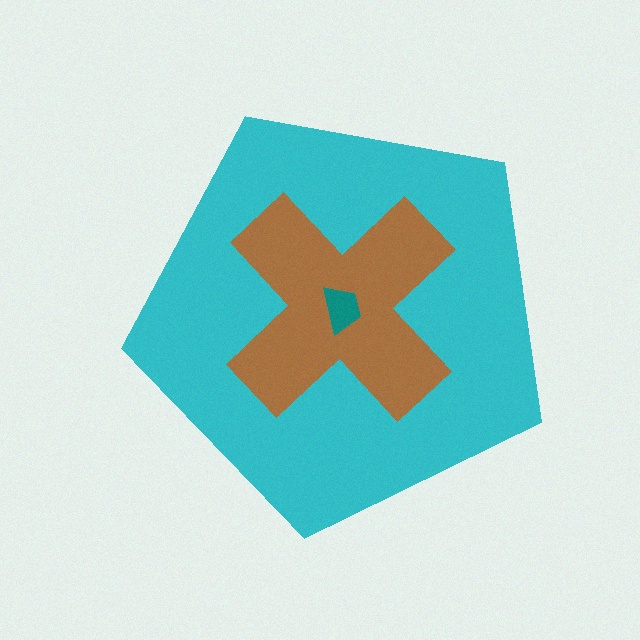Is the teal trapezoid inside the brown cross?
Yes.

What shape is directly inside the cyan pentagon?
The brown cross.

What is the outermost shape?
The cyan pentagon.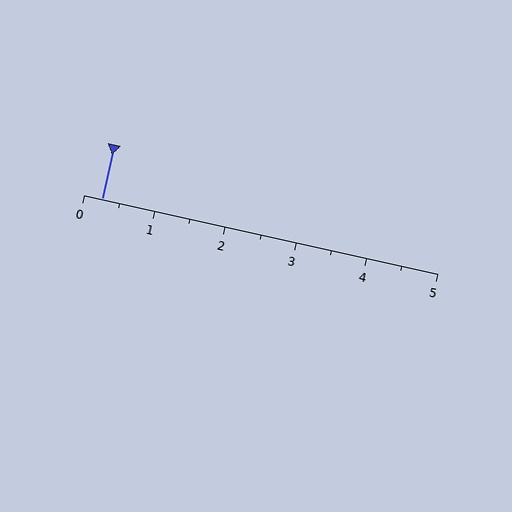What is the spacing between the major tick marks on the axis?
The major ticks are spaced 1 apart.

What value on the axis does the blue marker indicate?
The marker indicates approximately 0.2.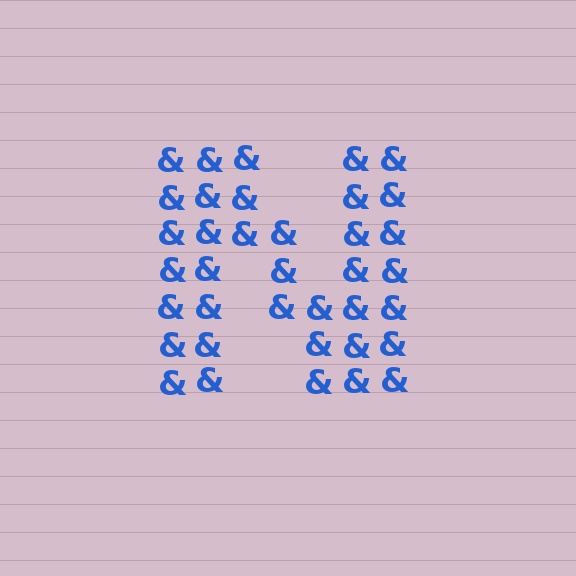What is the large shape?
The large shape is the letter N.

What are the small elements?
The small elements are ampersands.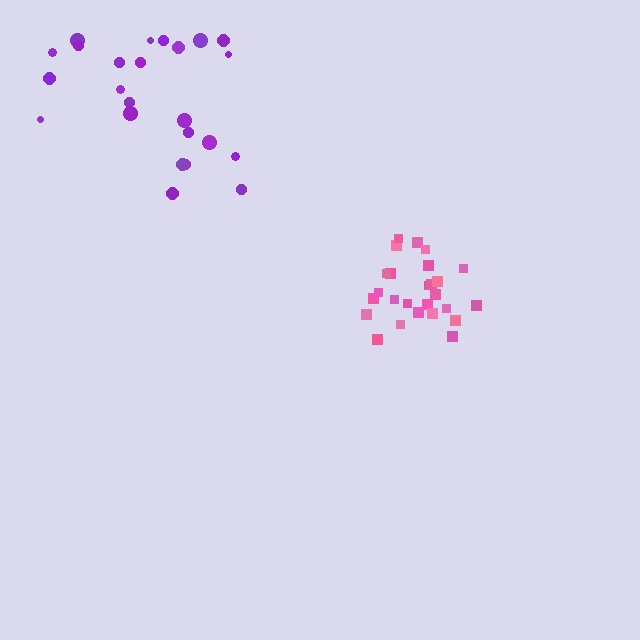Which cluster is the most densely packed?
Pink.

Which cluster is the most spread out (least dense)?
Purple.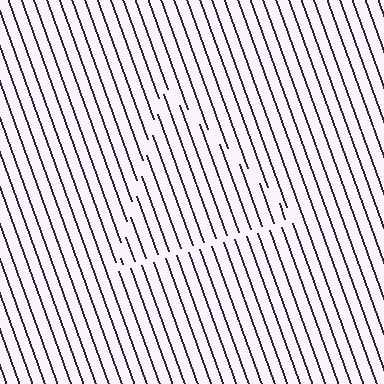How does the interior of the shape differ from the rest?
The interior of the shape contains the same grating, shifted by half a period — the contour is defined by the phase discontinuity where line-ends from the inner and outer gratings abut.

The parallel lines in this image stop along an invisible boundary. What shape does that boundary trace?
An illusory triangle. The interior of the shape contains the same grating, shifted by half a period — the contour is defined by the phase discontinuity where line-ends from the inner and outer gratings abut.